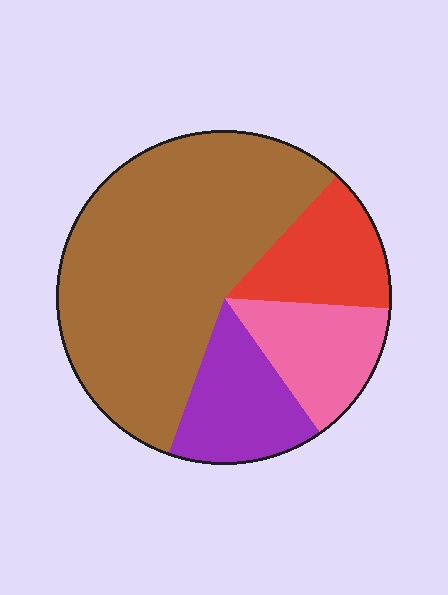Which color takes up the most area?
Brown, at roughly 55%.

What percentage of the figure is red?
Red takes up about one eighth (1/8) of the figure.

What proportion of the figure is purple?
Purple takes up less than a quarter of the figure.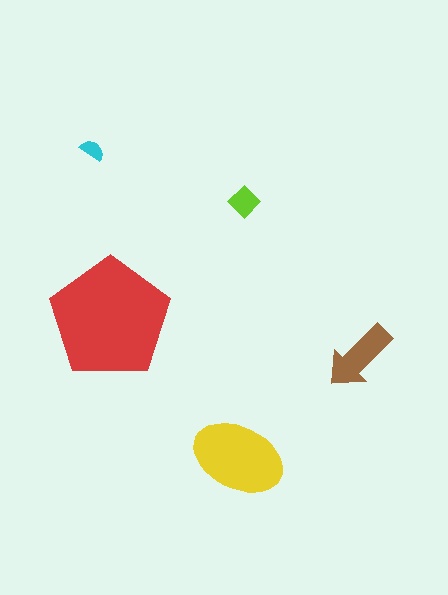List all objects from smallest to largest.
The cyan semicircle, the lime diamond, the brown arrow, the yellow ellipse, the red pentagon.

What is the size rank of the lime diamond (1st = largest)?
4th.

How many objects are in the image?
There are 5 objects in the image.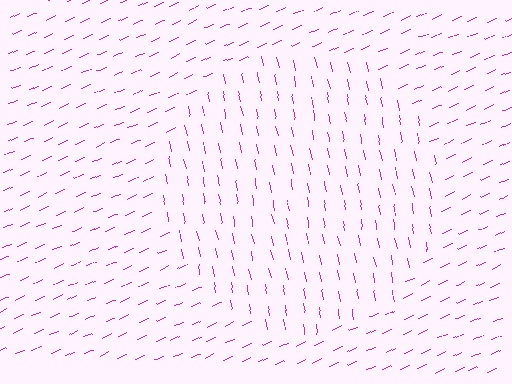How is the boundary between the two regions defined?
The boundary is defined purely by a change in line orientation (approximately 77 degrees difference). All lines are the same color and thickness.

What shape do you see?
I see a circle.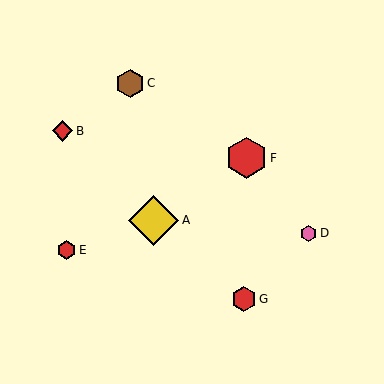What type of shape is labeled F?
Shape F is a red hexagon.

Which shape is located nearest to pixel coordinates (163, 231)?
The yellow diamond (labeled A) at (154, 220) is nearest to that location.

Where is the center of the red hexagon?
The center of the red hexagon is at (244, 299).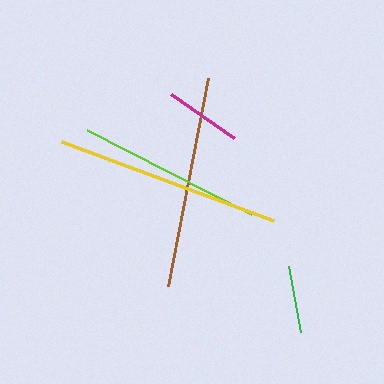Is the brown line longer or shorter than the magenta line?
The brown line is longer than the magenta line.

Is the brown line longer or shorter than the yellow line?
The yellow line is longer than the brown line.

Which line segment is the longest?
The yellow line is the longest at approximately 226 pixels.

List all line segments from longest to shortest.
From longest to shortest: yellow, brown, lime, magenta, green.